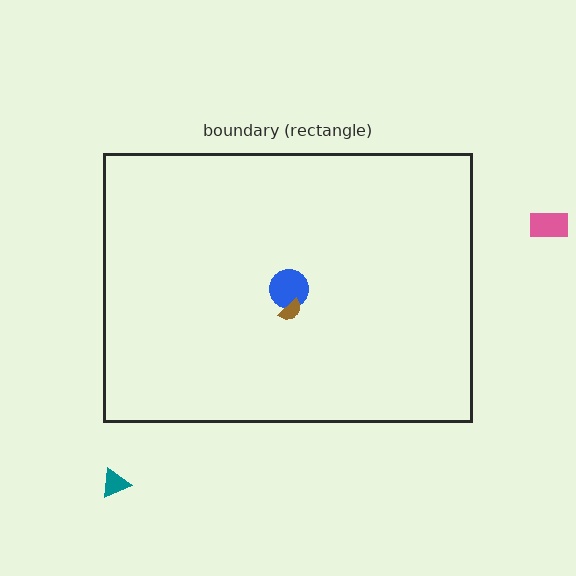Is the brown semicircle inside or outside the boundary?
Inside.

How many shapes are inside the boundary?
2 inside, 2 outside.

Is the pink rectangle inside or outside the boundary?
Outside.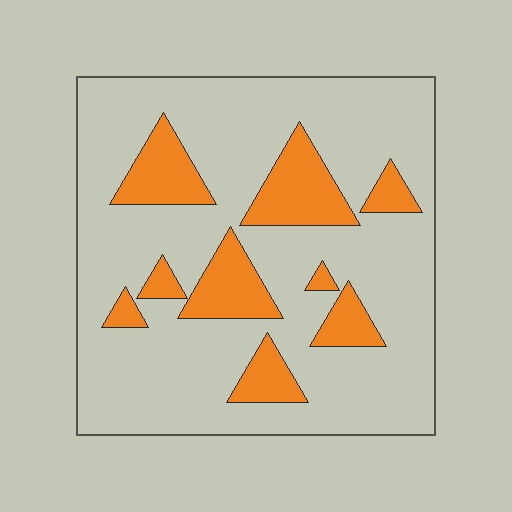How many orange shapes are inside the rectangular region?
9.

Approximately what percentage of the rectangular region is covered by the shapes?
Approximately 20%.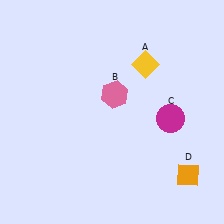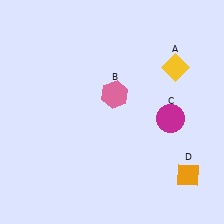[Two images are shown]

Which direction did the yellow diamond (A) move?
The yellow diamond (A) moved right.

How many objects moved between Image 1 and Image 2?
1 object moved between the two images.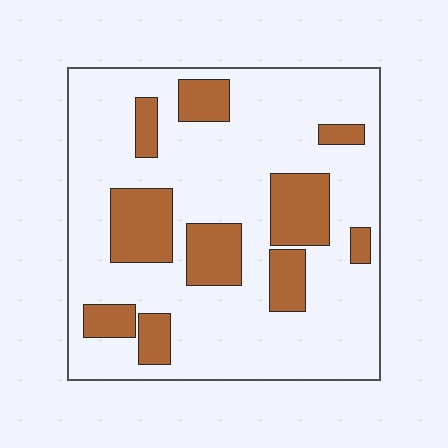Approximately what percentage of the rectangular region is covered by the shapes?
Approximately 25%.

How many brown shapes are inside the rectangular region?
10.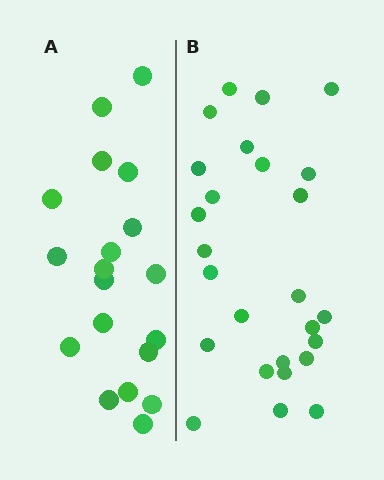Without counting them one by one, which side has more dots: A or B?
Region B (the right region) has more dots.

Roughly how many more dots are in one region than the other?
Region B has roughly 8 or so more dots than region A.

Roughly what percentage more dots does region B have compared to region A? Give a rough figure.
About 35% more.